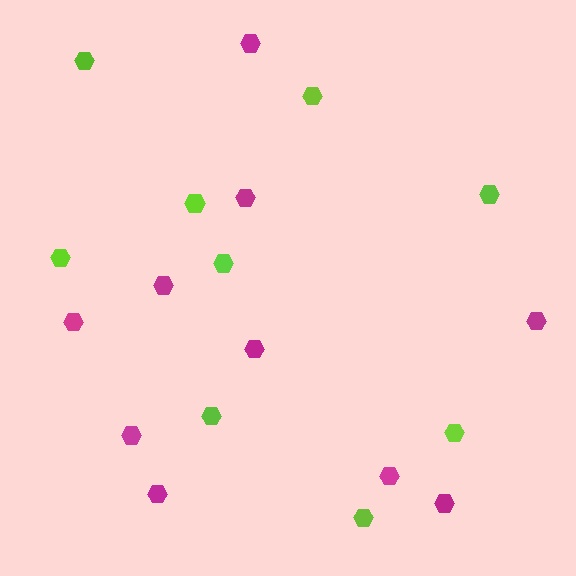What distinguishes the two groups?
There are 2 groups: one group of lime hexagons (9) and one group of magenta hexagons (10).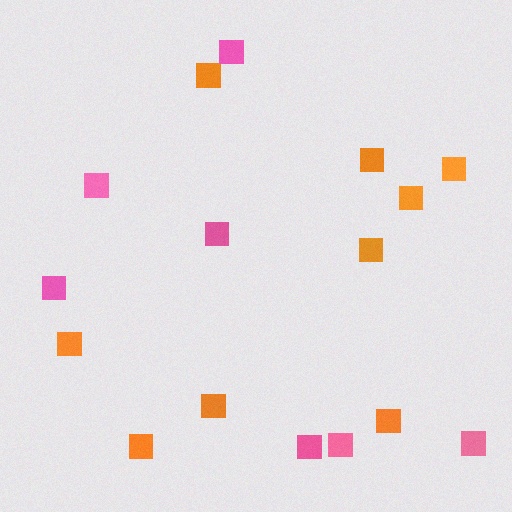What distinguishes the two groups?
There are 2 groups: one group of orange squares (9) and one group of pink squares (7).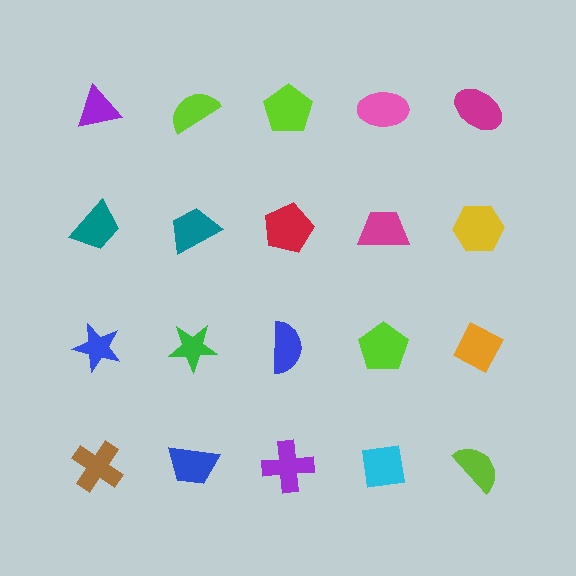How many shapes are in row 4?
5 shapes.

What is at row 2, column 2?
A teal trapezoid.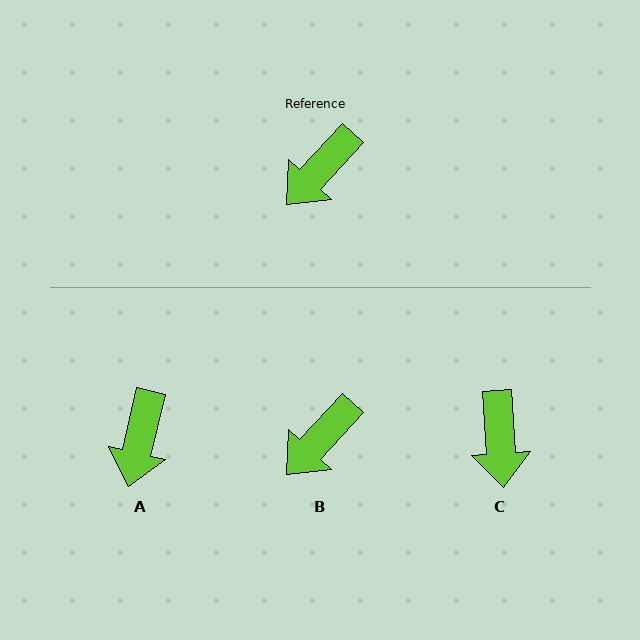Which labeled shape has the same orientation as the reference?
B.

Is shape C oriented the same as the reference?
No, it is off by about 47 degrees.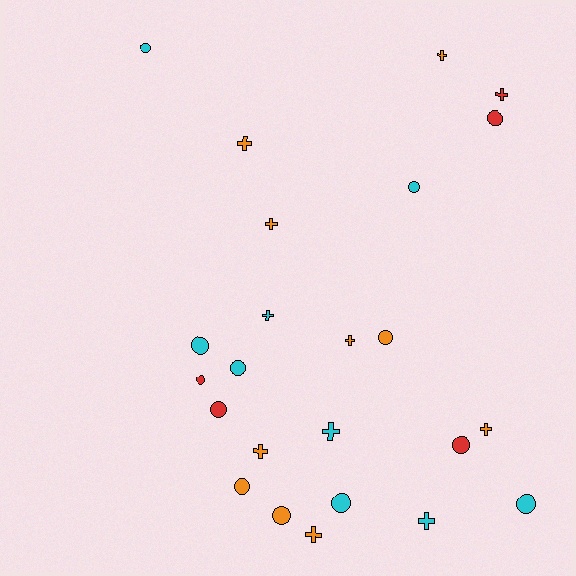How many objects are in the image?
There are 24 objects.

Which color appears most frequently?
Orange, with 10 objects.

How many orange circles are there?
There are 3 orange circles.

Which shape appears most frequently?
Circle, with 13 objects.